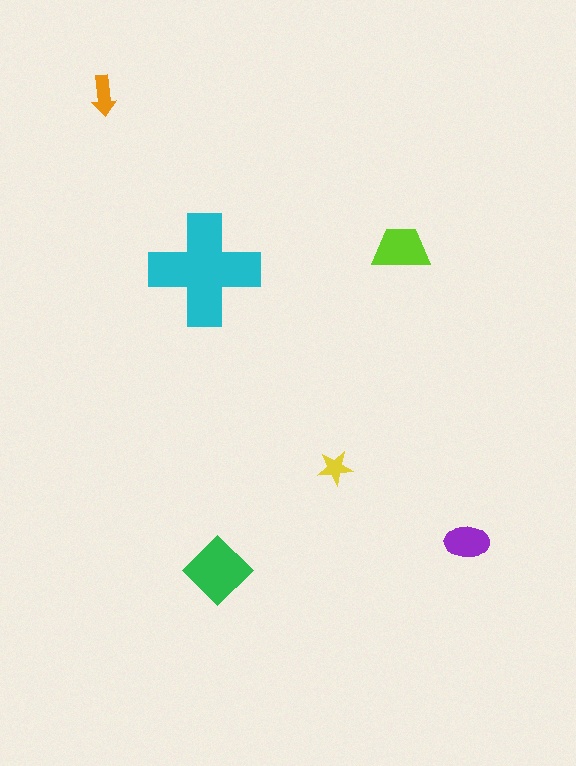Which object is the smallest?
The yellow star.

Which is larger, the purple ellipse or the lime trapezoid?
The lime trapezoid.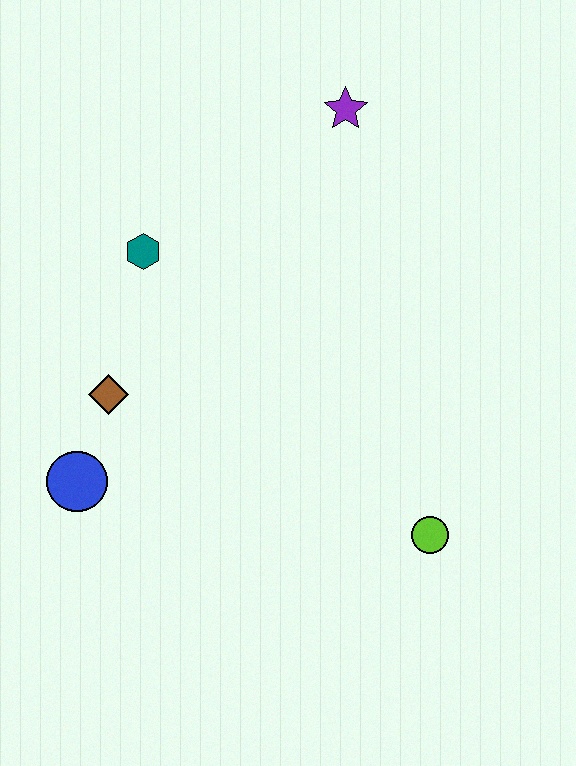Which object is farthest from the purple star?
The blue circle is farthest from the purple star.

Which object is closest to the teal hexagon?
The brown diamond is closest to the teal hexagon.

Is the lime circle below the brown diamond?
Yes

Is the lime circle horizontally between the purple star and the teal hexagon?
No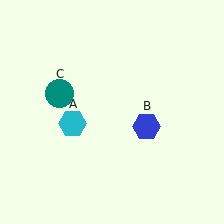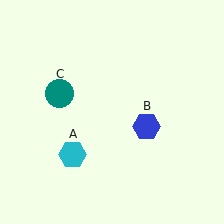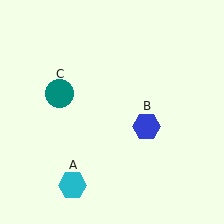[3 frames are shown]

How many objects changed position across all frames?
1 object changed position: cyan hexagon (object A).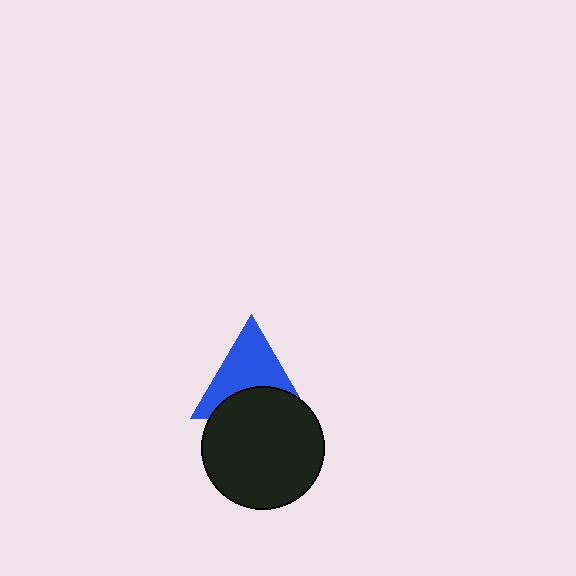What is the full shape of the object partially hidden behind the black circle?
The partially hidden object is a blue triangle.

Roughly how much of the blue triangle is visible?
About half of it is visible (roughly 61%).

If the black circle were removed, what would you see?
You would see the complete blue triangle.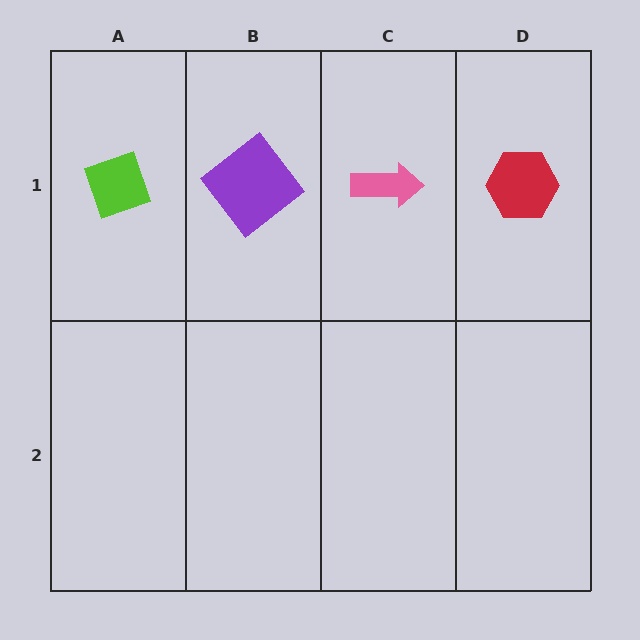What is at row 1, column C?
A pink arrow.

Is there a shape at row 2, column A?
No, that cell is empty.